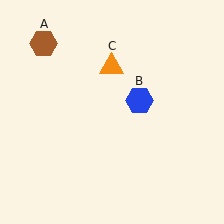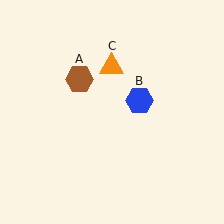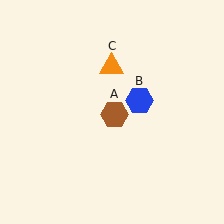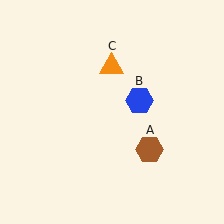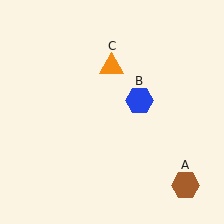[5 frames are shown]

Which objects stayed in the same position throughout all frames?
Blue hexagon (object B) and orange triangle (object C) remained stationary.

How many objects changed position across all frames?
1 object changed position: brown hexagon (object A).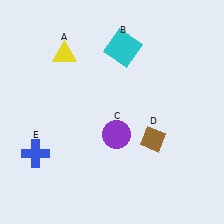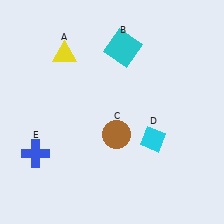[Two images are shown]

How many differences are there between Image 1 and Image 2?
There are 2 differences between the two images.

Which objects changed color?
C changed from purple to brown. D changed from brown to cyan.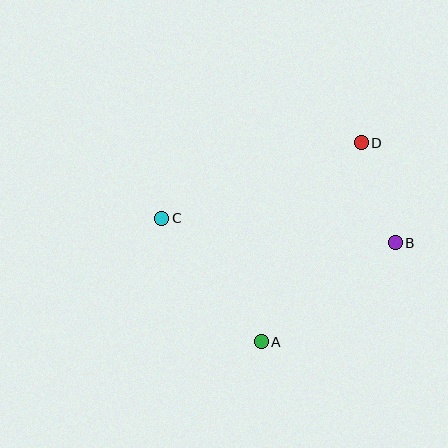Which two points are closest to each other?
Points B and D are closest to each other.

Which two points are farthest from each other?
Points B and C are farthest from each other.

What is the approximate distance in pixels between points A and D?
The distance between A and D is approximately 222 pixels.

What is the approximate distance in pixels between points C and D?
The distance between C and D is approximately 213 pixels.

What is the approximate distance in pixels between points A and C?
The distance between A and C is approximately 158 pixels.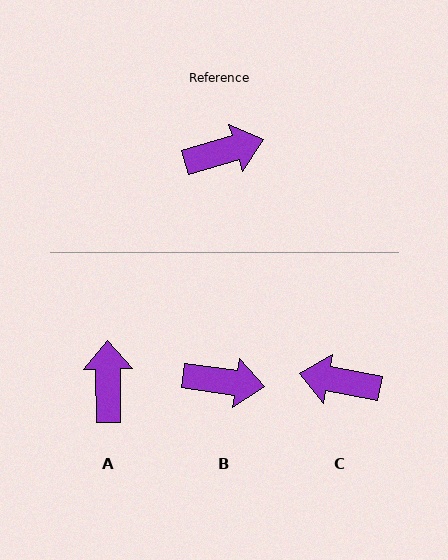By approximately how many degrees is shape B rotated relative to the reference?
Approximately 24 degrees clockwise.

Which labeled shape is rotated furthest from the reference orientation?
C, about 153 degrees away.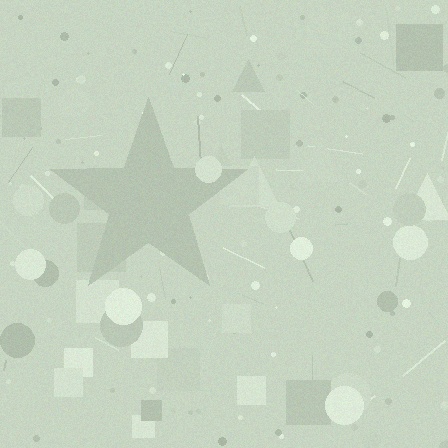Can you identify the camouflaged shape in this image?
The camouflaged shape is a star.